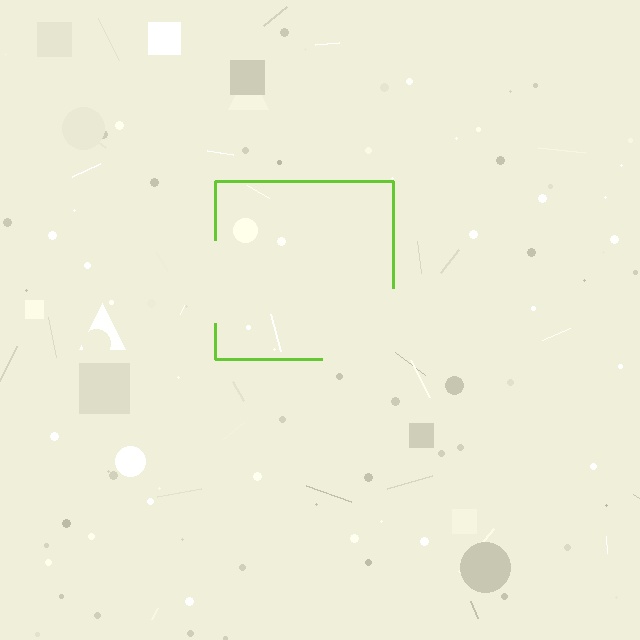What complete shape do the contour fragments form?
The contour fragments form a square.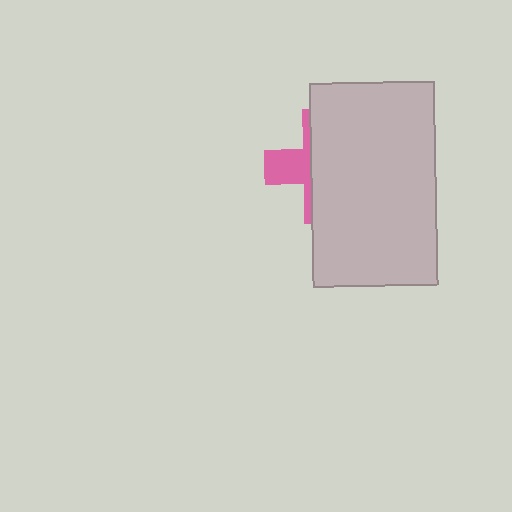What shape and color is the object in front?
The object in front is a light gray rectangle.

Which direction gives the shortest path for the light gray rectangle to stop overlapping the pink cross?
Moving right gives the shortest separation.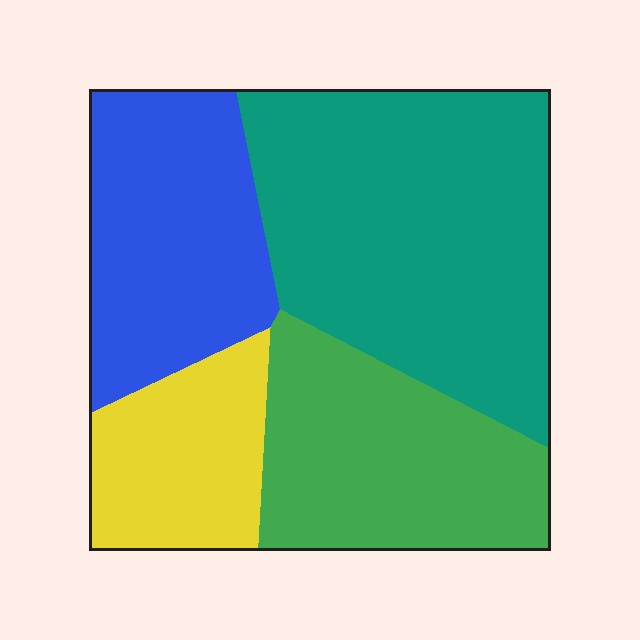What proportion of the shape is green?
Green takes up about one quarter (1/4) of the shape.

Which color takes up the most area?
Teal, at roughly 40%.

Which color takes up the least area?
Yellow, at roughly 15%.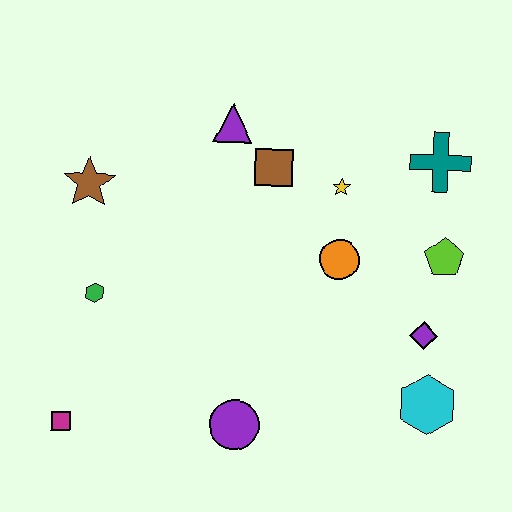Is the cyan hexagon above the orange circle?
No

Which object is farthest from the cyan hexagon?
The brown star is farthest from the cyan hexagon.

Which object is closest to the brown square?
The purple triangle is closest to the brown square.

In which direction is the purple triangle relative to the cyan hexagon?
The purple triangle is above the cyan hexagon.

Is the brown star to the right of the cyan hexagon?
No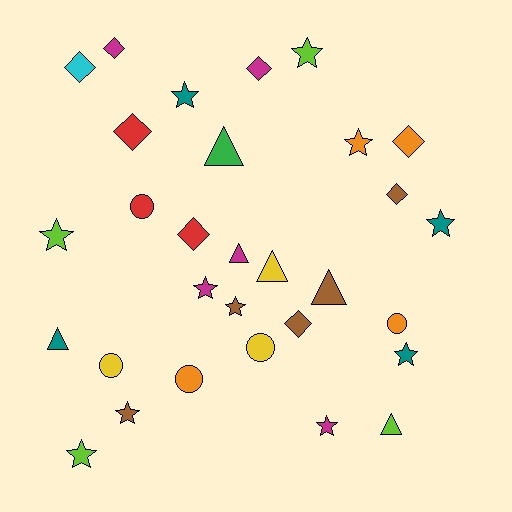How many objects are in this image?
There are 30 objects.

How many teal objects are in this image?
There are 4 teal objects.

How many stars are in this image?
There are 11 stars.